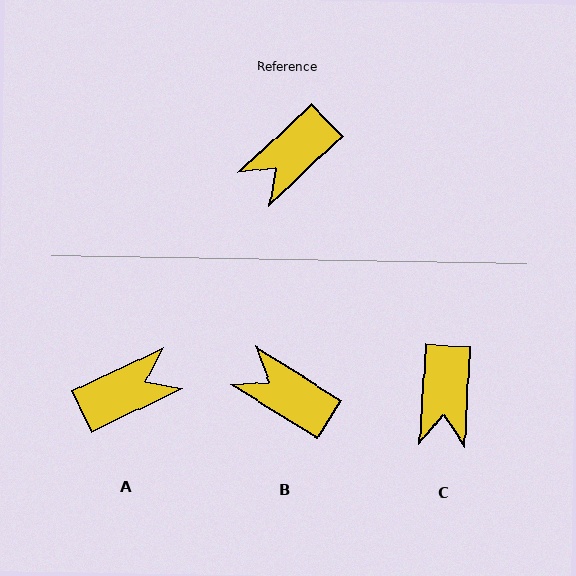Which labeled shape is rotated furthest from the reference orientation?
A, about 162 degrees away.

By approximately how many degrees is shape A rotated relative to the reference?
Approximately 162 degrees counter-clockwise.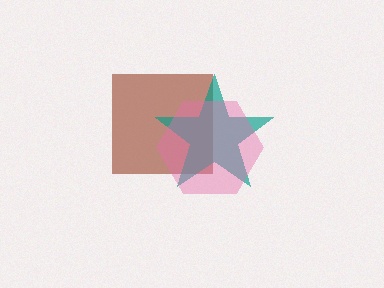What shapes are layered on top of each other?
The layered shapes are: a brown square, a teal star, a pink hexagon.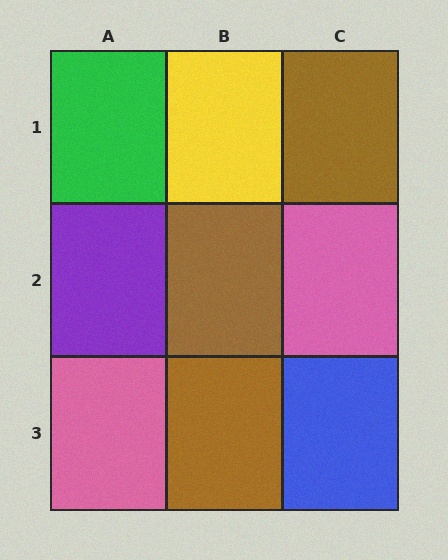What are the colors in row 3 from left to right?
Pink, brown, blue.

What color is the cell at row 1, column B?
Yellow.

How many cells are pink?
2 cells are pink.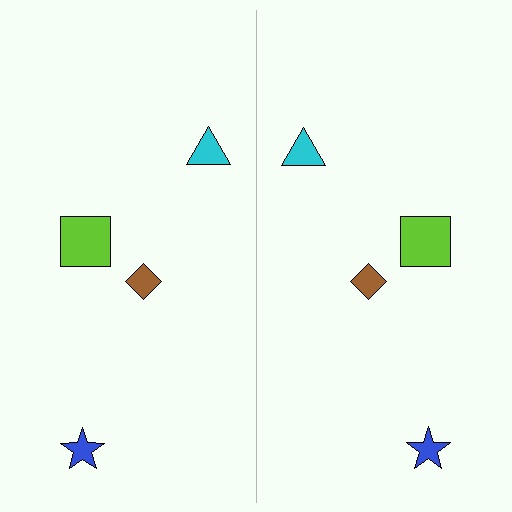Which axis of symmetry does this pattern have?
The pattern has a vertical axis of symmetry running through the center of the image.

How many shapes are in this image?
There are 8 shapes in this image.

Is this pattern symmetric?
Yes, this pattern has bilateral (reflection) symmetry.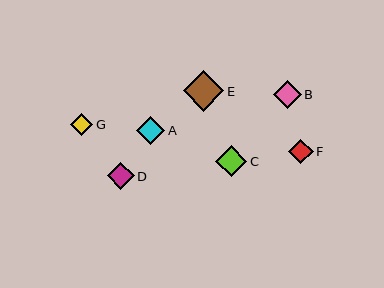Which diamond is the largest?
Diamond E is the largest with a size of approximately 41 pixels.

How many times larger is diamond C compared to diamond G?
Diamond C is approximately 1.4 times the size of diamond G.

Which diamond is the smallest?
Diamond G is the smallest with a size of approximately 22 pixels.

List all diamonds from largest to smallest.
From largest to smallest: E, C, A, B, D, F, G.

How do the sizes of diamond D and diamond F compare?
Diamond D and diamond F are approximately the same size.